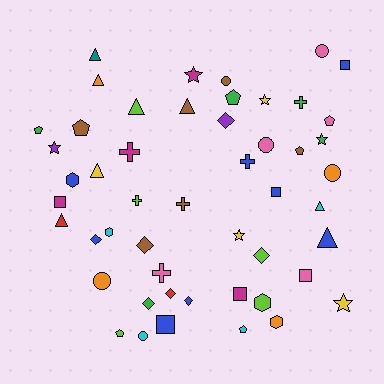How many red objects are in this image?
There are 2 red objects.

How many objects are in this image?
There are 50 objects.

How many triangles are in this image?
There are 8 triangles.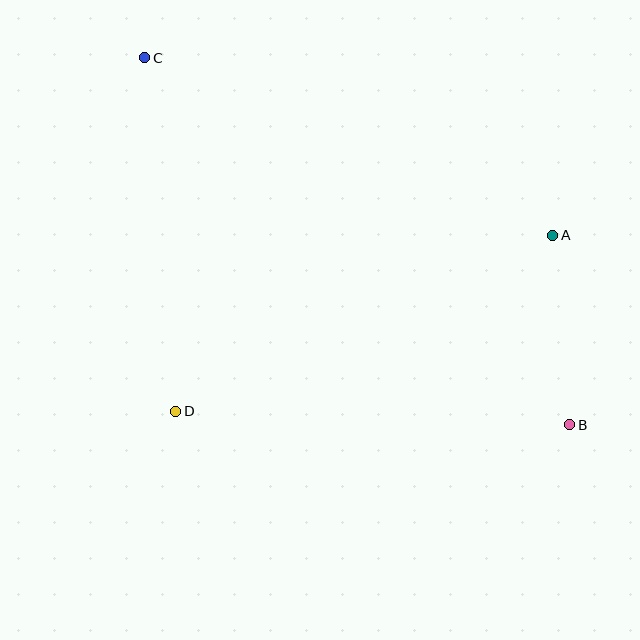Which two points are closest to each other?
Points A and B are closest to each other.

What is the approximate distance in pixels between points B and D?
The distance between B and D is approximately 394 pixels.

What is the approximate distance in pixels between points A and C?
The distance between A and C is approximately 445 pixels.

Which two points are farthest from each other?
Points B and C are farthest from each other.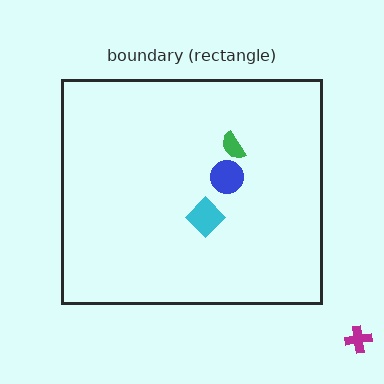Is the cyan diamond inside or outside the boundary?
Inside.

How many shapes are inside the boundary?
3 inside, 1 outside.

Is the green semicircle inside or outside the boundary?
Inside.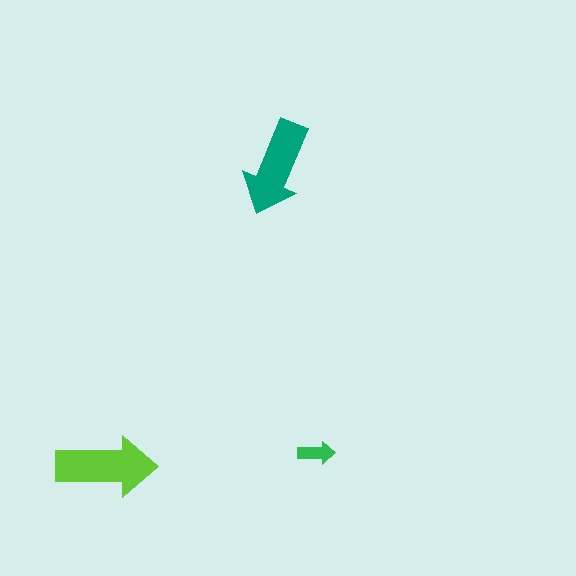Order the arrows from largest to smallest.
the lime one, the teal one, the green one.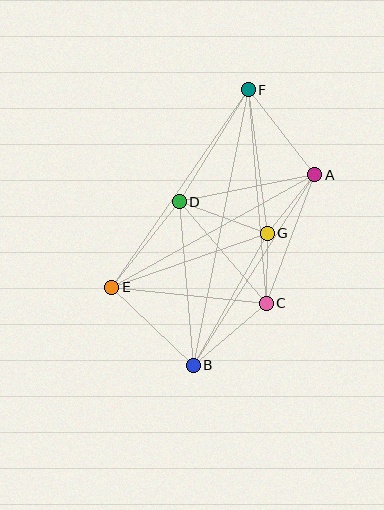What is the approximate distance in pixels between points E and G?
The distance between E and G is approximately 165 pixels.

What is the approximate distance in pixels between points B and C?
The distance between B and C is approximately 96 pixels.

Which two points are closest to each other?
Points C and G are closest to each other.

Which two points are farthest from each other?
Points B and F are farthest from each other.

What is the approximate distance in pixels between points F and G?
The distance between F and G is approximately 145 pixels.